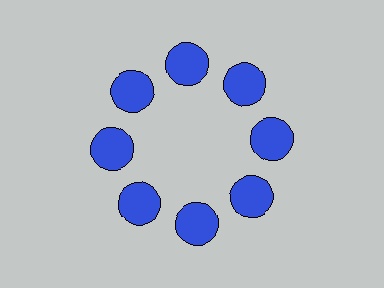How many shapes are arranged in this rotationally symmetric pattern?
There are 8 shapes, arranged in 8 groups of 1.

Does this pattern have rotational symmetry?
Yes, this pattern has 8-fold rotational symmetry. It looks the same after rotating 45 degrees around the center.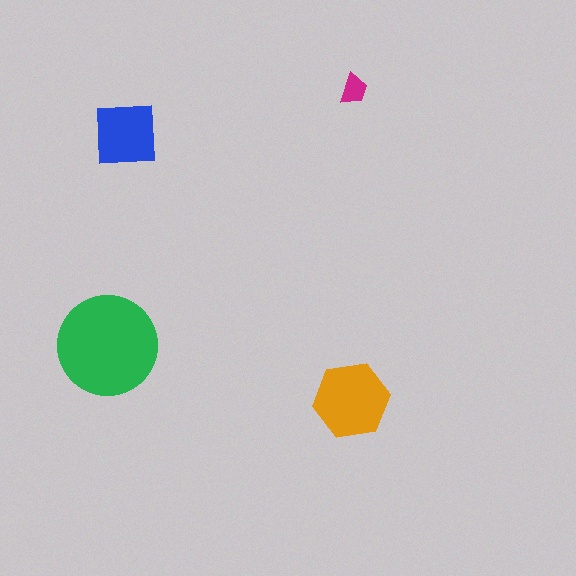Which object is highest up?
The magenta trapezoid is topmost.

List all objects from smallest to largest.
The magenta trapezoid, the blue square, the orange hexagon, the green circle.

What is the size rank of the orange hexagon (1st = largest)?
2nd.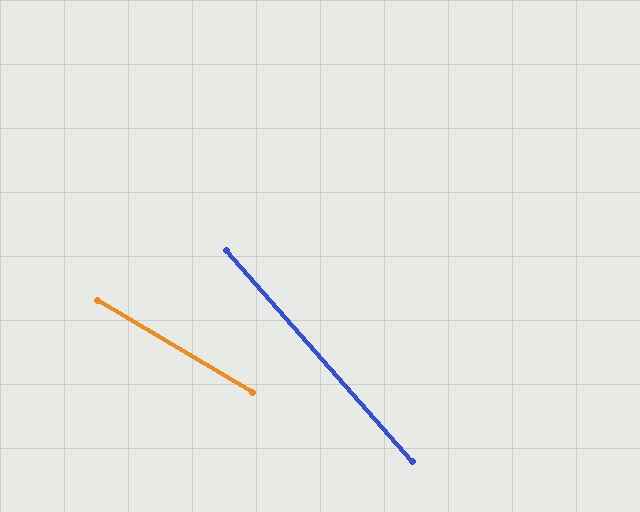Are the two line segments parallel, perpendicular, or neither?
Neither parallel nor perpendicular — they differ by about 18°.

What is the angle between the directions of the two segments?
Approximately 18 degrees.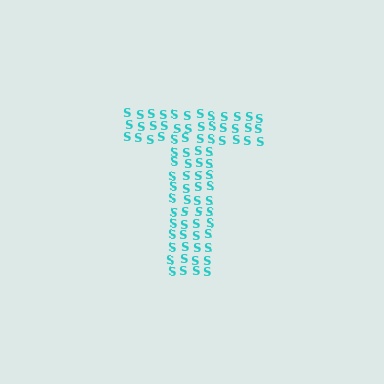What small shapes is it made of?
It is made of small letter S's.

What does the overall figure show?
The overall figure shows the letter T.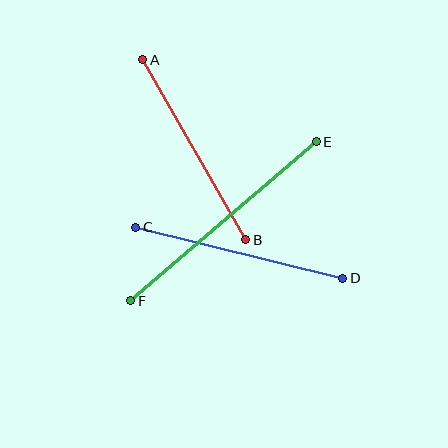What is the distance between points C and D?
The distance is approximately 213 pixels.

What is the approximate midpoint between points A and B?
The midpoint is at approximately (194, 150) pixels.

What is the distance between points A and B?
The distance is approximately 207 pixels.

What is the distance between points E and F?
The distance is approximately 244 pixels.